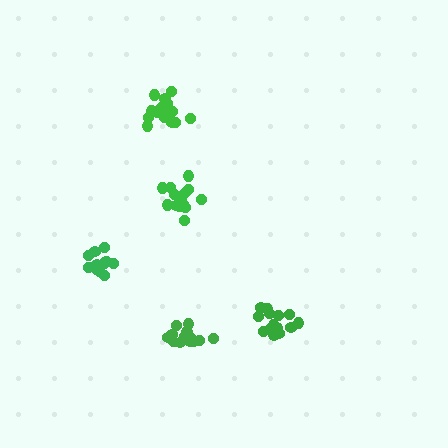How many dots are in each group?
Group 1: 12 dots, Group 2: 17 dots, Group 3: 13 dots, Group 4: 14 dots, Group 5: 16 dots (72 total).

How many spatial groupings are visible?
There are 5 spatial groupings.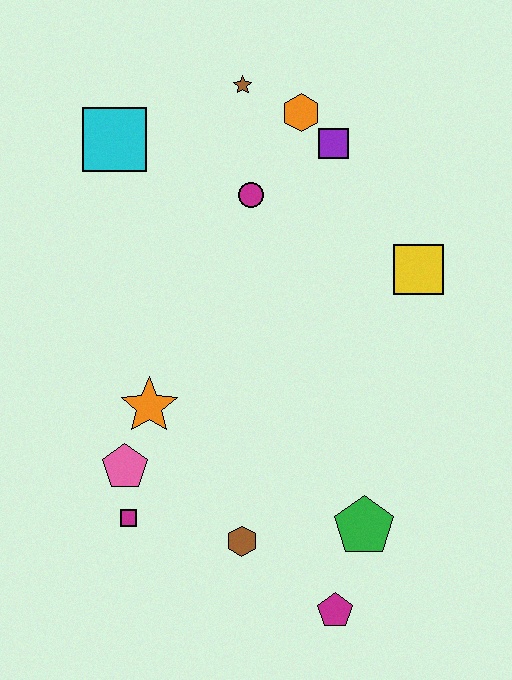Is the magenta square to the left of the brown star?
Yes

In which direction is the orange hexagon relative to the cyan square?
The orange hexagon is to the right of the cyan square.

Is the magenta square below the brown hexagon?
No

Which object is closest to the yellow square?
The purple square is closest to the yellow square.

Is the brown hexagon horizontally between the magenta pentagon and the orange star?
Yes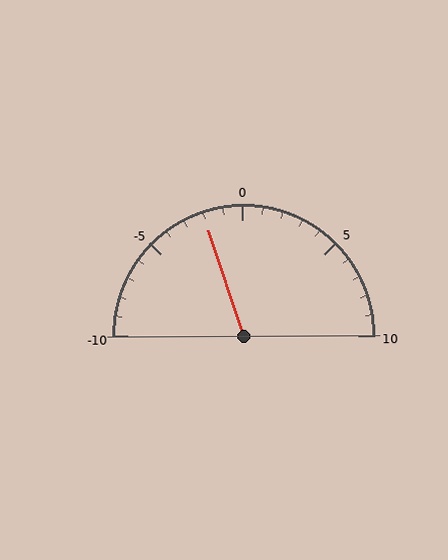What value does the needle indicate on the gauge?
The needle indicates approximately -2.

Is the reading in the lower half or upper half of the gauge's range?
The reading is in the lower half of the range (-10 to 10).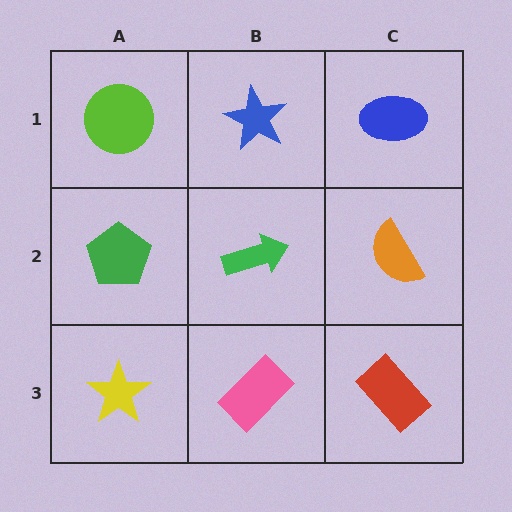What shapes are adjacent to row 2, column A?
A lime circle (row 1, column A), a yellow star (row 3, column A), a green arrow (row 2, column B).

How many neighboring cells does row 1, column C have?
2.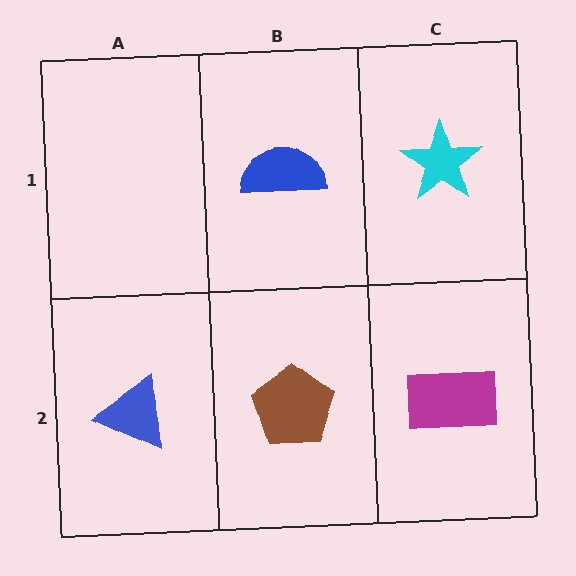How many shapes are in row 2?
3 shapes.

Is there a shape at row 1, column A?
No, that cell is empty.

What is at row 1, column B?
A blue semicircle.